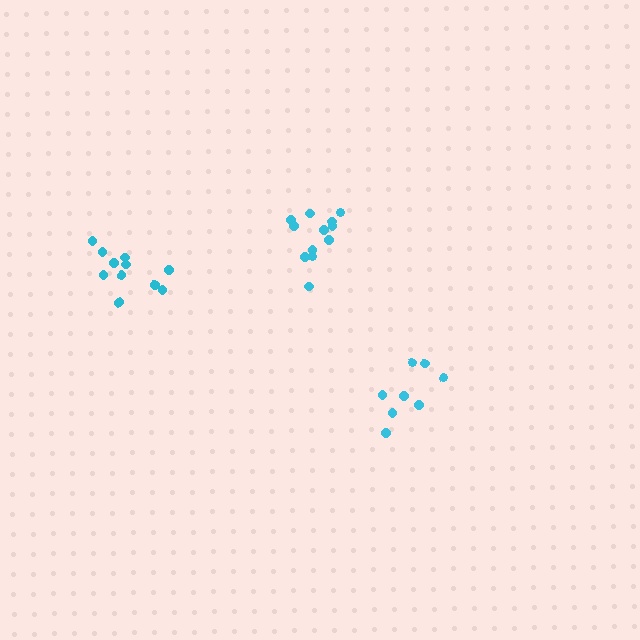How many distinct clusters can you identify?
There are 3 distinct clusters.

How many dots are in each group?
Group 1: 11 dots, Group 2: 8 dots, Group 3: 12 dots (31 total).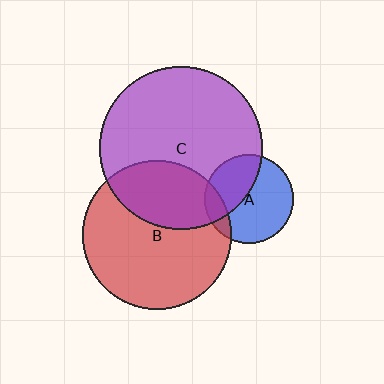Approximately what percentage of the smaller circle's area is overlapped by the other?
Approximately 15%.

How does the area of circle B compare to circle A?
Approximately 2.8 times.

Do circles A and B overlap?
Yes.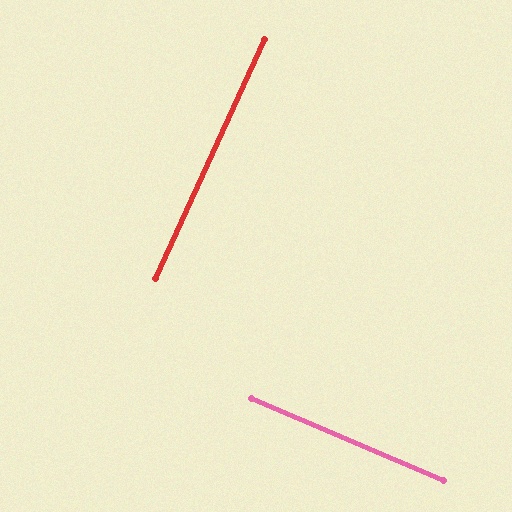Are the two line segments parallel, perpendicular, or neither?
Perpendicular — they meet at approximately 88°.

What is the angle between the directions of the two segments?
Approximately 88 degrees.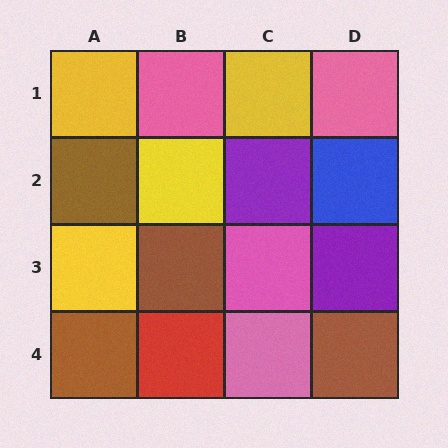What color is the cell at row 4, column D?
Brown.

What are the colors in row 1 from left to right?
Yellow, pink, yellow, pink.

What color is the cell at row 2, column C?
Purple.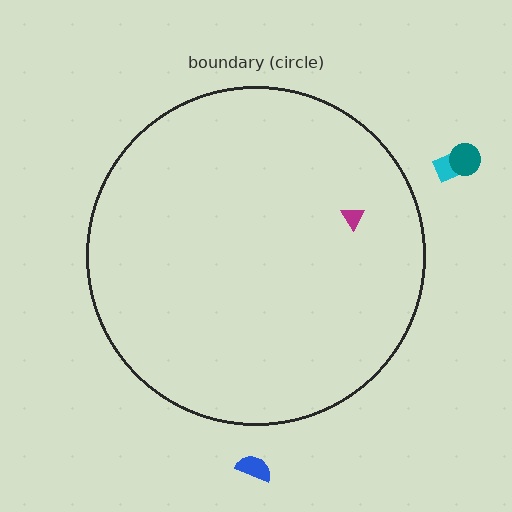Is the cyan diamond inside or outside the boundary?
Outside.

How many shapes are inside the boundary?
1 inside, 3 outside.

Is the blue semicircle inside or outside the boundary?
Outside.